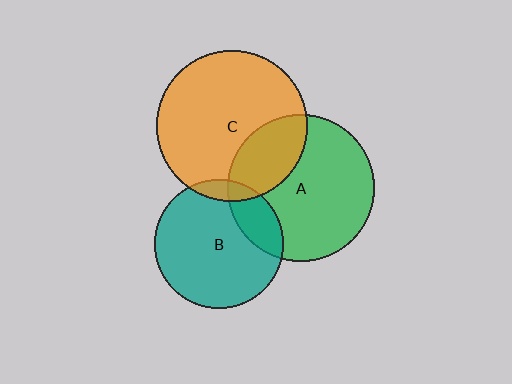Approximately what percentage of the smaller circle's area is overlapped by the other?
Approximately 25%.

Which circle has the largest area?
Circle C (orange).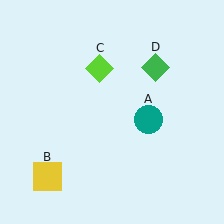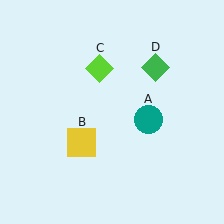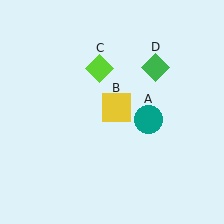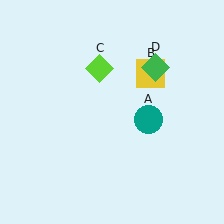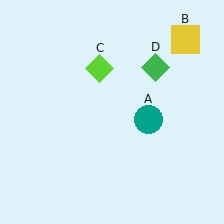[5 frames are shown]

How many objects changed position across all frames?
1 object changed position: yellow square (object B).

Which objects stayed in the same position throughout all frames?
Teal circle (object A) and lime diamond (object C) and green diamond (object D) remained stationary.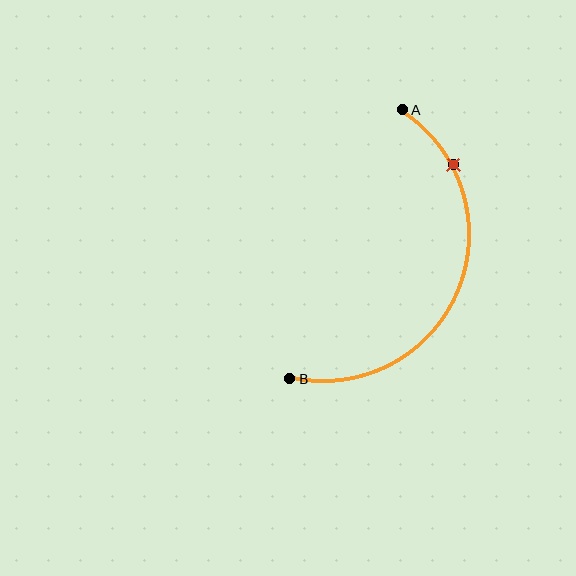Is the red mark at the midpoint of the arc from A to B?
No. The red mark lies on the arc but is closer to endpoint A. The arc midpoint would be at the point on the curve equidistant along the arc from both A and B.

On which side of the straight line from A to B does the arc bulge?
The arc bulges to the right of the straight line connecting A and B.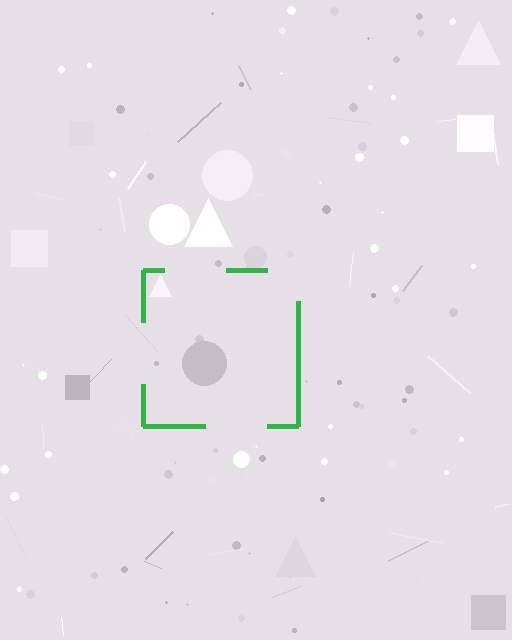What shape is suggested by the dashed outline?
The dashed outline suggests a square.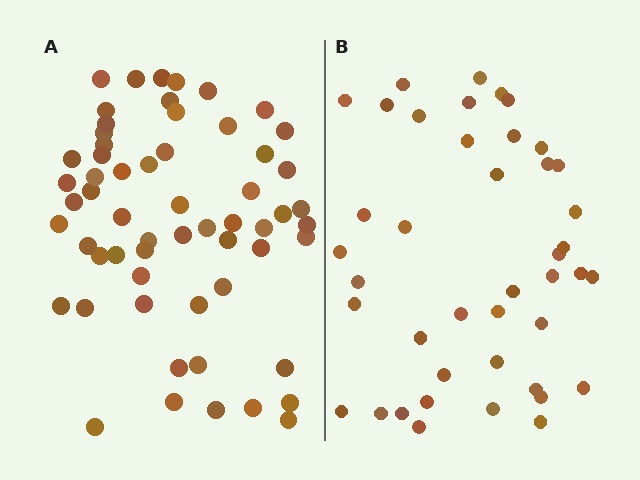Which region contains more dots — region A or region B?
Region A (the left region) has more dots.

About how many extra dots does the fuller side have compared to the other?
Region A has approximately 15 more dots than region B.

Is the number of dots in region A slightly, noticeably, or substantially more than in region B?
Region A has noticeably more, but not dramatically so. The ratio is roughly 1.4 to 1.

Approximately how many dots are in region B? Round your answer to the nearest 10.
About 40 dots. (The exact count is 42, which rounds to 40.)